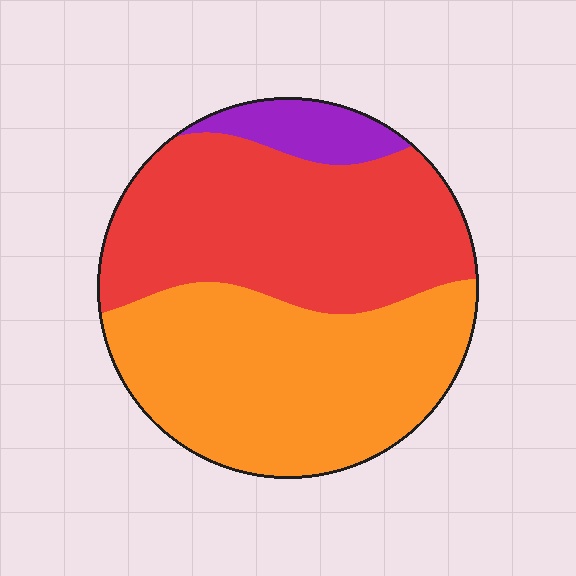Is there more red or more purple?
Red.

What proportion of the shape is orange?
Orange covers 47% of the shape.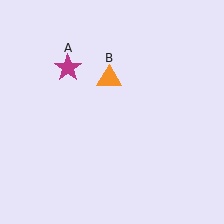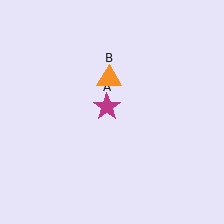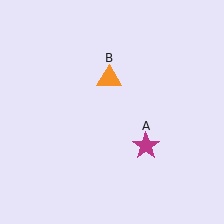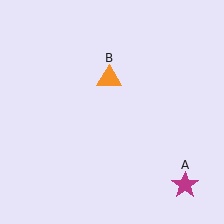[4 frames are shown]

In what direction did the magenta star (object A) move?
The magenta star (object A) moved down and to the right.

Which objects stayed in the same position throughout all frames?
Orange triangle (object B) remained stationary.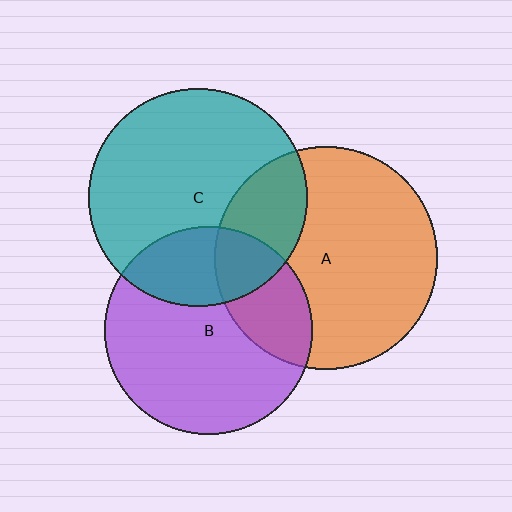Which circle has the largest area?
Circle A (orange).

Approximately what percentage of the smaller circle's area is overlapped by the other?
Approximately 25%.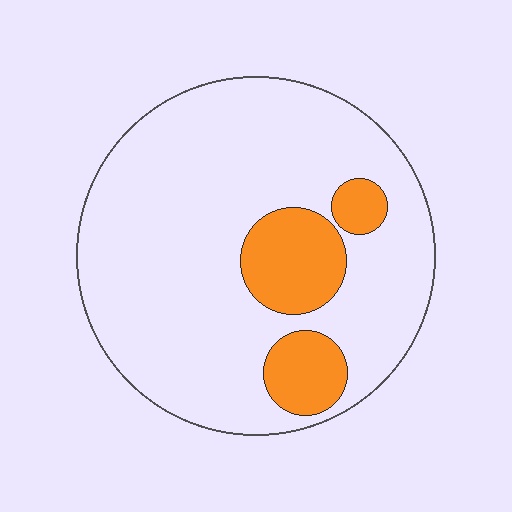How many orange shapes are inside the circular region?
3.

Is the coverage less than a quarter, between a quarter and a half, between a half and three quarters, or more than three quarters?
Less than a quarter.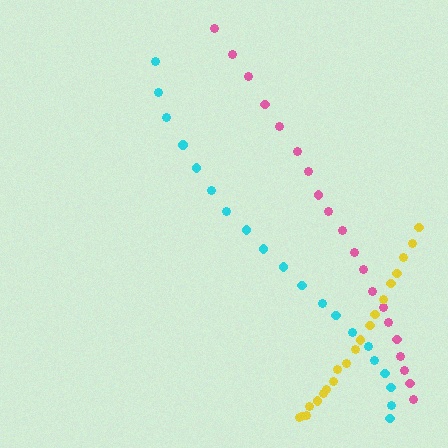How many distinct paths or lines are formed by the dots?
There are 3 distinct paths.